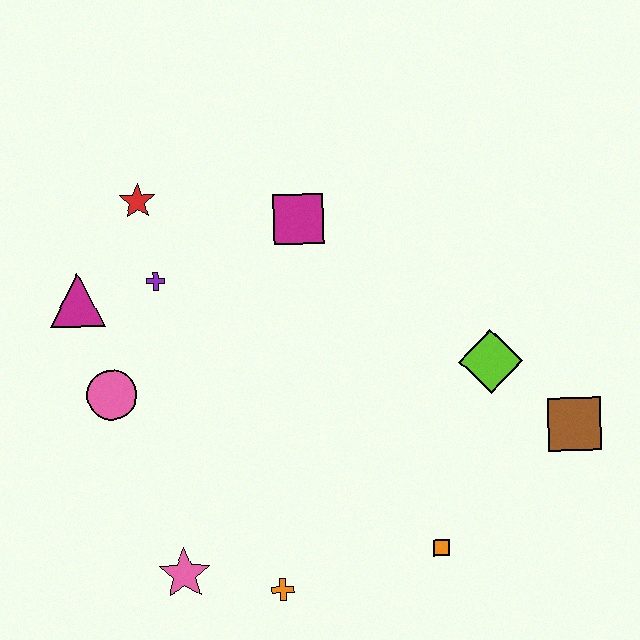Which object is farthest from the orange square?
The red star is farthest from the orange square.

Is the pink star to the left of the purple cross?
No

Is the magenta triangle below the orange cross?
No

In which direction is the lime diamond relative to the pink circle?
The lime diamond is to the right of the pink circle.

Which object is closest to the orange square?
The orange cross is closest to the orange square.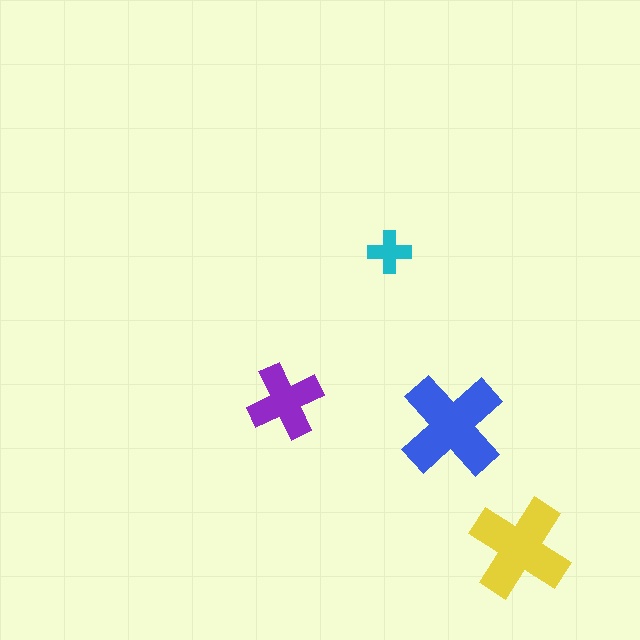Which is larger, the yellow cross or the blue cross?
The blue one.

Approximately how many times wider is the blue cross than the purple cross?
About 1.5 times wider.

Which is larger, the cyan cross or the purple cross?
The purple one.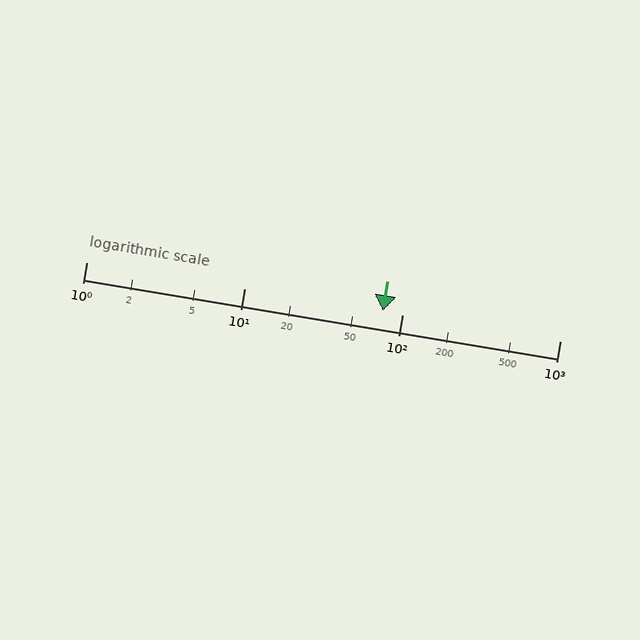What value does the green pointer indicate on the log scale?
The pointer indicates approximately 75.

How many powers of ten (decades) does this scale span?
The scale spans 3 decades, from 1 to 1000.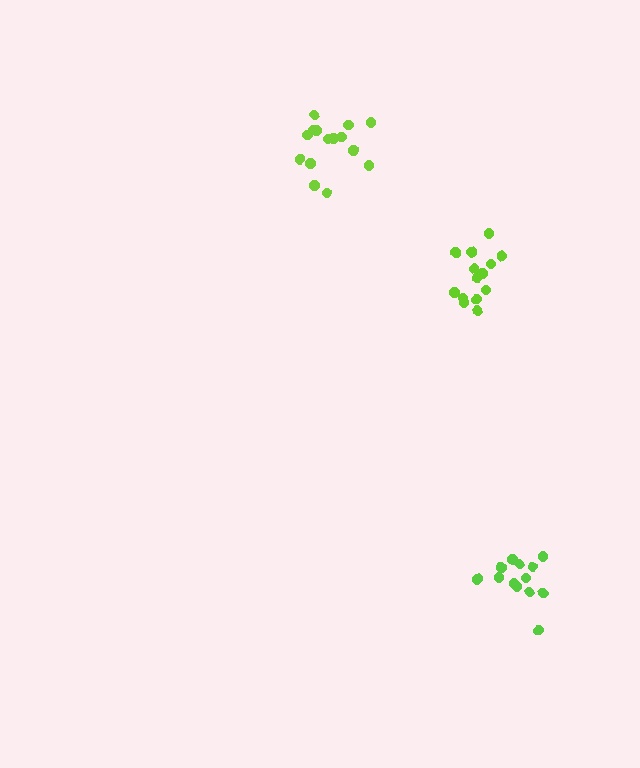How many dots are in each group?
Group 1: 14 dots, Group 2: 13 dots, Group 3: 15 dots (42 total).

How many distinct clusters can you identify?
There are 3 distinct clusters.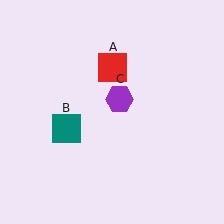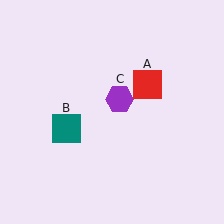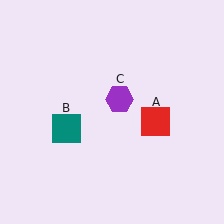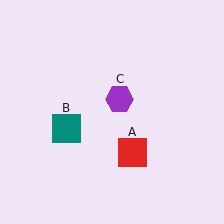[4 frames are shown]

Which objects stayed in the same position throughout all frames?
Teal square (object B) and purple hexagon (object C) remained stationary.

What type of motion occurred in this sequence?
The red square (object A) rotated clockwise around the center of the scene.